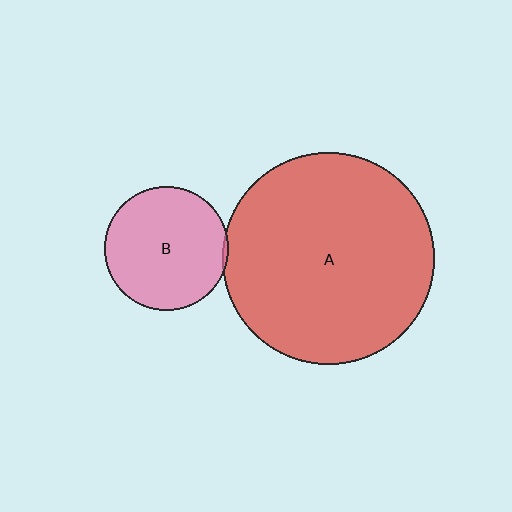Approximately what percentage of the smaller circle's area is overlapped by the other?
Approximately 5%.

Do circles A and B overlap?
Yes.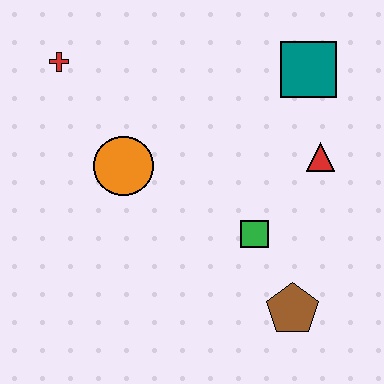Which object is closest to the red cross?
The orange circle is closest to the red cross.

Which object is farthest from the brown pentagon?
The red cross is farthest from the brown pentagon.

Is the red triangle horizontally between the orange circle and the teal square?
No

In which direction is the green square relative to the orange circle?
The green square is to the right of the orange circle.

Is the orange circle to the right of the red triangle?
No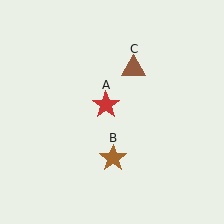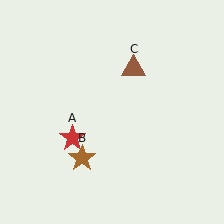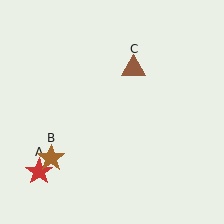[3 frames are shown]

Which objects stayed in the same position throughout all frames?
Brown triangle (object C) remained stationary.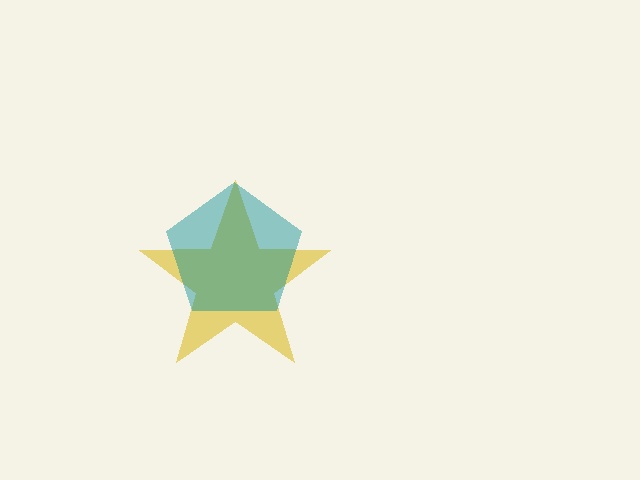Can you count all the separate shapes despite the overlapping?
Yes, there are 2 separate shapes.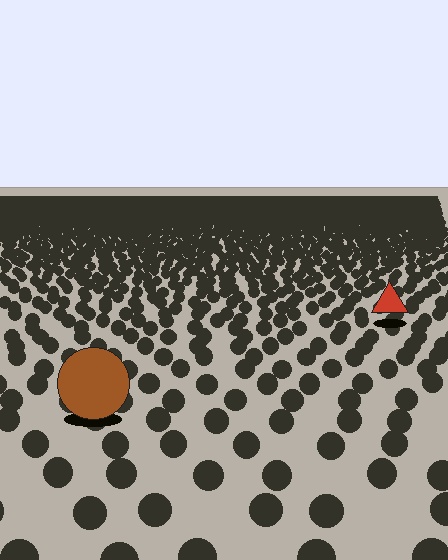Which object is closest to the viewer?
The brown circle is closest. The texture marks near it are larger and more spread out.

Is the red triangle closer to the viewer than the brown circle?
No. The brown circle is closer — you can tell from the texture gradient: the ground texture is coarser near it.